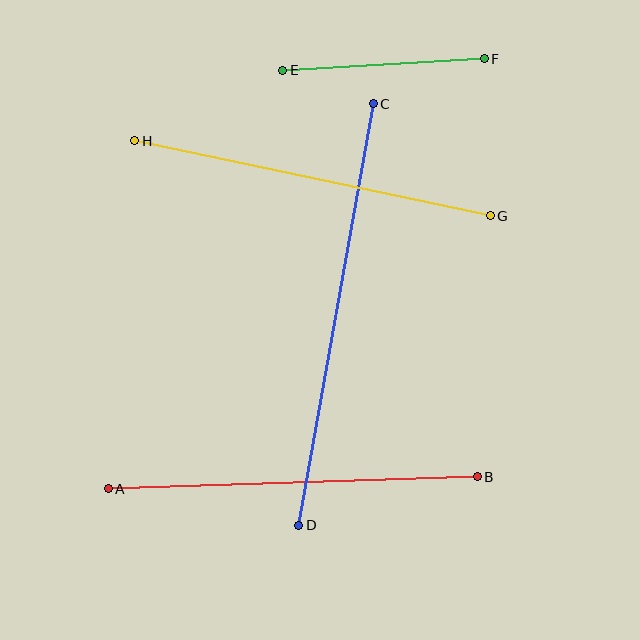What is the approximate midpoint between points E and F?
The midpoint is at approximately (383, 65) pixels.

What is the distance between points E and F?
The distance is approximately 202 pixels.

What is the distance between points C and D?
The distance is approximately 428 pixels.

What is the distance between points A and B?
The distance is approximately 369 pixels.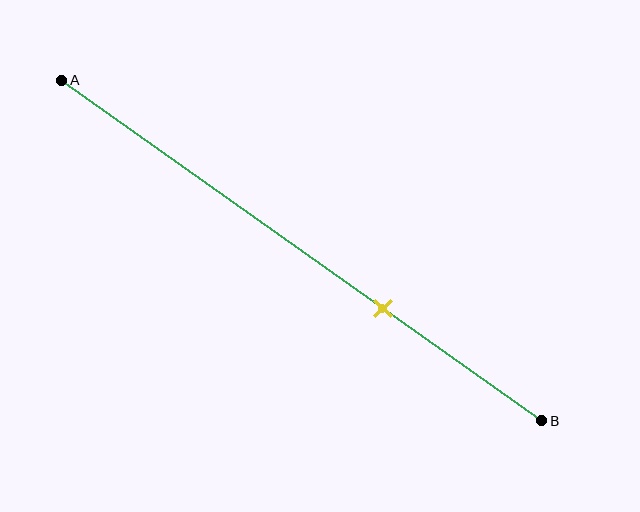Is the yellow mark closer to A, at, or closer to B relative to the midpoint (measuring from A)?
The yellow mark is closer to point B than the midpoint of segment AB.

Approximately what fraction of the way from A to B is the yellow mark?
The yellow mark is approximately 65% of the way from A to B.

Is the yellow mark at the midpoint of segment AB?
No, the mark is at about 65% from A, not at the 50% midpoint.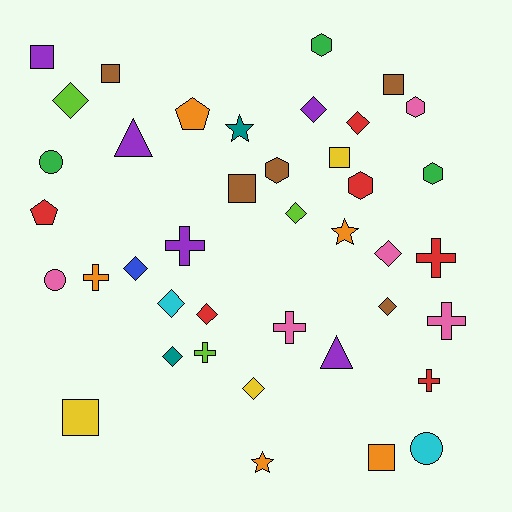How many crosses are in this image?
There are 7 crosses.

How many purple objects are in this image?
There are 5 purple objects.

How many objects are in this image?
There are 40 objects.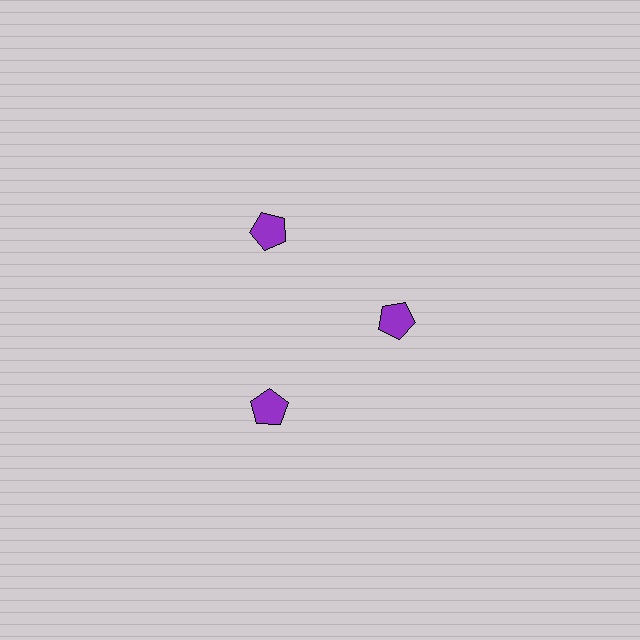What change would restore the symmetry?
The symmetry would be restored by moving it outward, back onto the ring so that all 3 pentagons sit at equal angles and equal distance from the center.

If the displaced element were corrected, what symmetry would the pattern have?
It would have 3-fold rotational symmetry — the pattern would map onto itself every 120 degrees.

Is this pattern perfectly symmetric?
No. The 3 purple pentagons are arranged in a ring, but one element near the 3 o'clock position is pulled inward toward the center, breaking the 3-fold rotational symmetry.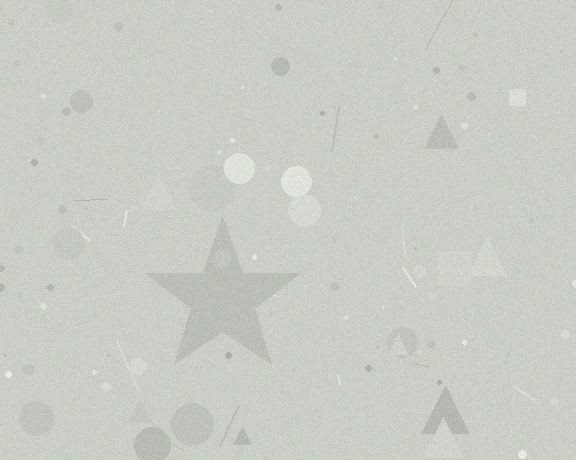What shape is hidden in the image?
A star is hidden in the image.